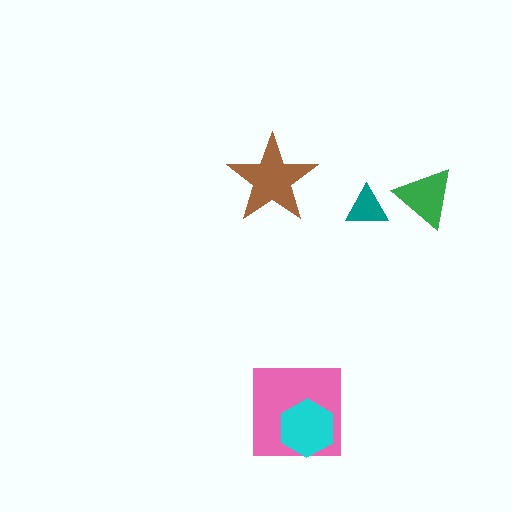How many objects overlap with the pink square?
1 object overlaps with the pink square.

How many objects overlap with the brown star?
0 objects overlap with the brown star.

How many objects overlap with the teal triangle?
0 objects overlap with the teal triangle.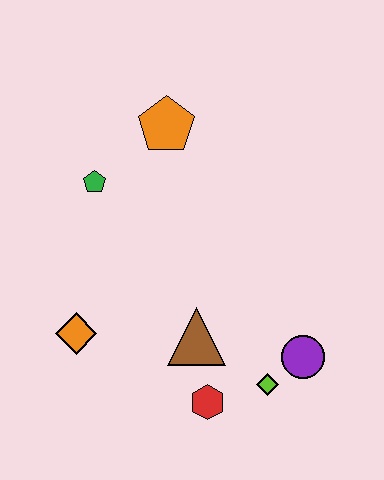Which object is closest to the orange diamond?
The brown triangle is closest to the orange diamond.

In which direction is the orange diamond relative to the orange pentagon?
The orange diamond is below the orange pentagon.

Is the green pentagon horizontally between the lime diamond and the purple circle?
No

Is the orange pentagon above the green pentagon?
Yes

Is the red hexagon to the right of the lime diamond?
No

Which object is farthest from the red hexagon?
The orange pentagon is farthest from the red hexagon.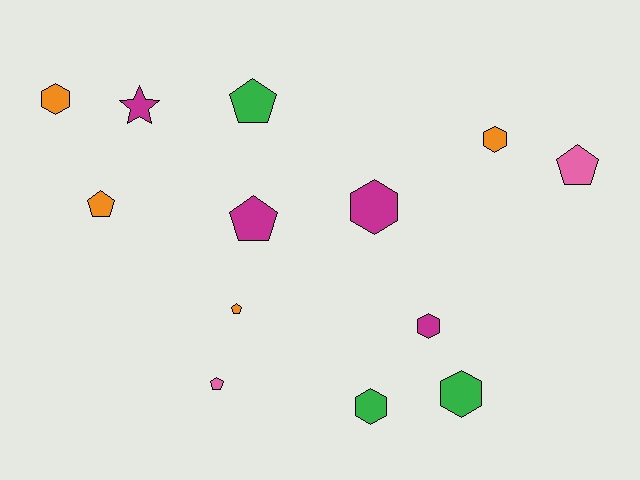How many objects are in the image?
There are 13 objects.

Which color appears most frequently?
Orange, with 4 objects.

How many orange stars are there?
There are no orange stars.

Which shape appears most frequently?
Pentagon, with 6 objects.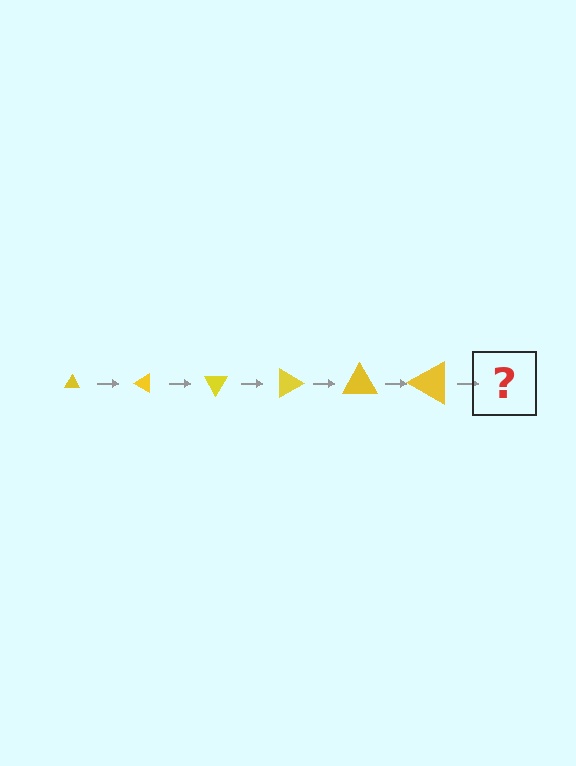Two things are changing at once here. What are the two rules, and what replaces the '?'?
The two rules are that the triangle grows larger each step and it rotates 30 degrees each step. The '?' should be a triangle, larger than the previous one and rotated 180 degrees from the start.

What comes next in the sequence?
The next element should be a triangle, larger than the previous one and rotated 180 degrees from the start.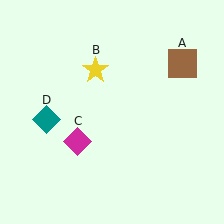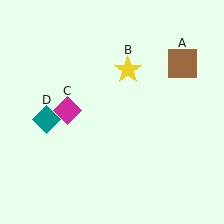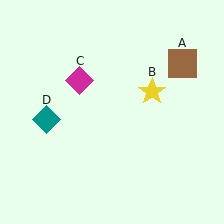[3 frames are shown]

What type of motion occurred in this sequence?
The yellow star (object B), magenta diamond (object C) rotated clockwise around the center of the scene.